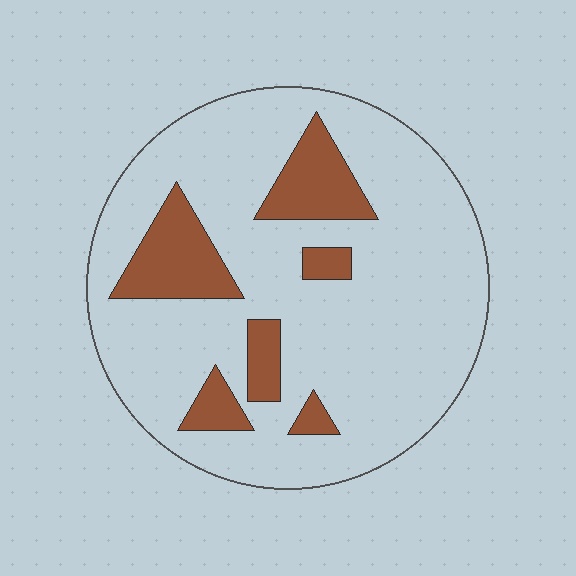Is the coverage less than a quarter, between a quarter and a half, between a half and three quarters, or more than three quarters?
Less than a quarter.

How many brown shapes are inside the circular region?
6.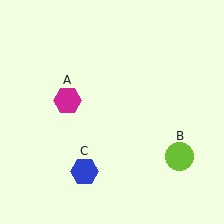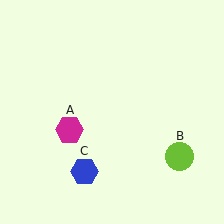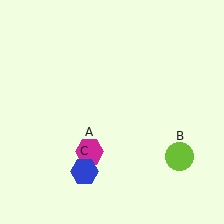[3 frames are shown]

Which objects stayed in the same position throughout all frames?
Lime circle (object B) and blue hexagon (object C) remained stationary.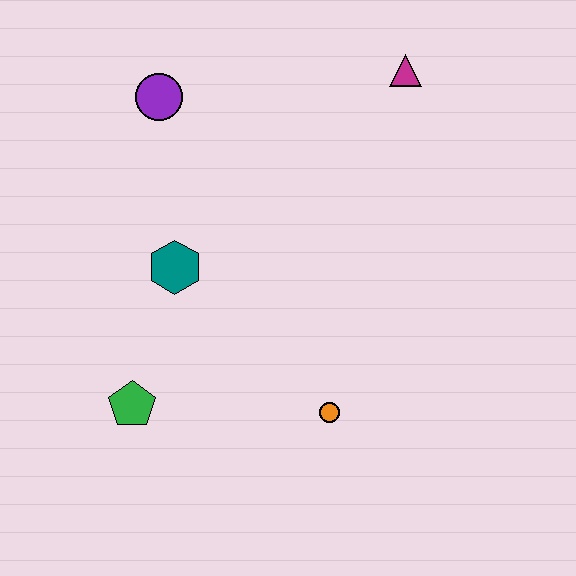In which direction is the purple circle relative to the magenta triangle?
The purple circle is to the left of the magenta triangle.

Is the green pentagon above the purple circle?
No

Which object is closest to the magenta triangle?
The purple circle is closest to the magenta triangle.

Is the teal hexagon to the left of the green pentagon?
No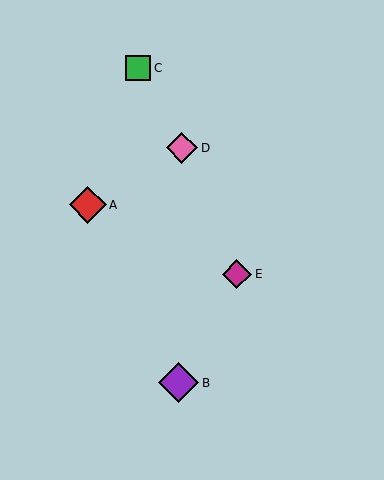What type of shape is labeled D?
Shape D is a pink diamond.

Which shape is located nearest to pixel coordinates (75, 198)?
The red diamond (labeled A) at (88, 205) is nearest to that location.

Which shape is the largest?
The purple diamond (labeled B) is the largest.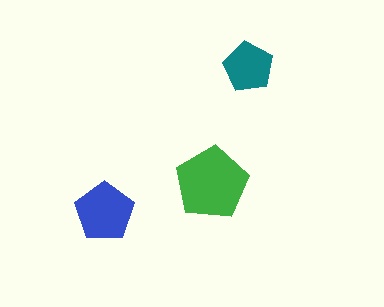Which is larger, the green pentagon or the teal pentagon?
The green one.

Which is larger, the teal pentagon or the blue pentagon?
The blue one.